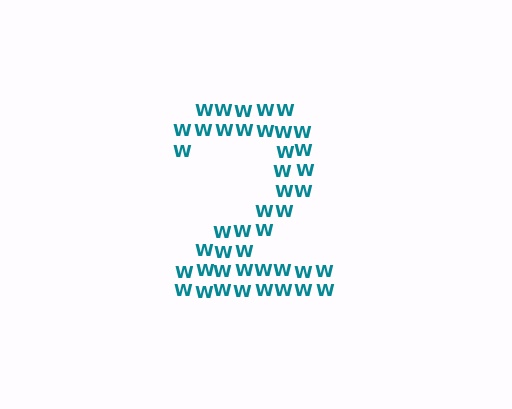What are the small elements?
The small elements are letter W's.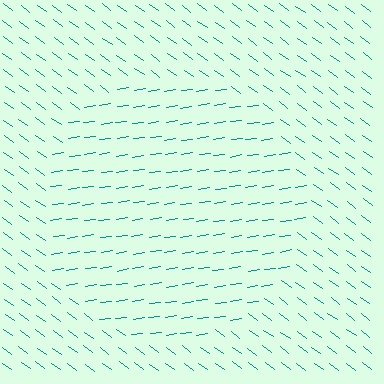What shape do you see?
I see a circle.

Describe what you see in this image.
The image is filled with small teal line segments. A circle region in the image has lines oriented differently from the surrounding lines, creating a visible texture boundary.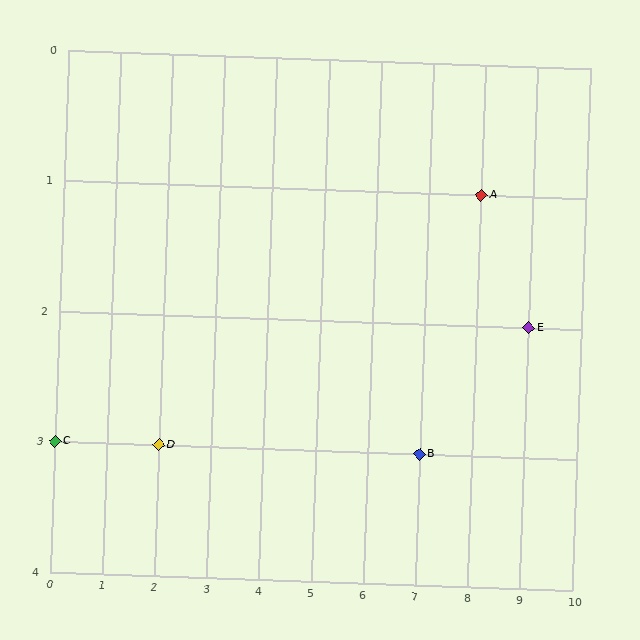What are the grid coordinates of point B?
Point B is at grid coordinates (7, 3).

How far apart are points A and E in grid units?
Points A and E are 1 column and 1 row apart (about 1.4 grid units diagonally).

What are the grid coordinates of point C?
Point C is at grid coordinates (0, 3).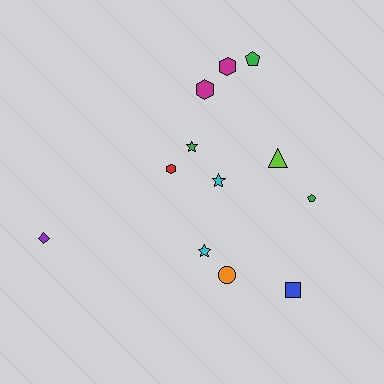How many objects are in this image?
There are 12 objects.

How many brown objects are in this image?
There are no brown objects.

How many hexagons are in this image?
There are 3 hexagons.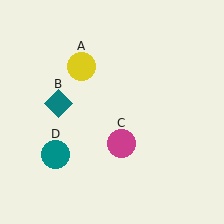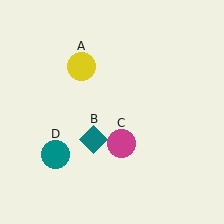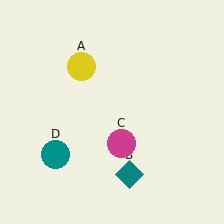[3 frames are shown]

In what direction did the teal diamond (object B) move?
The teal diamond (object B) moved down and to the right.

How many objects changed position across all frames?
1 object changed position: teal diamond (object B).